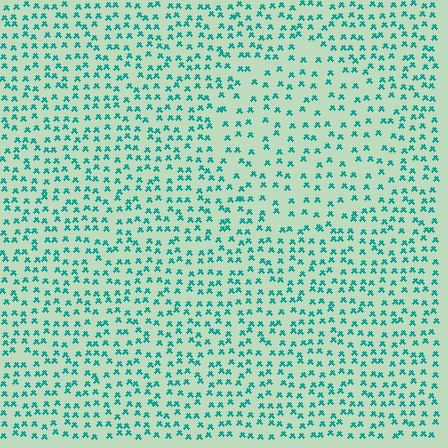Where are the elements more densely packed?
The elements are more densely packed outside the circle boundary.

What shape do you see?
I see a circle.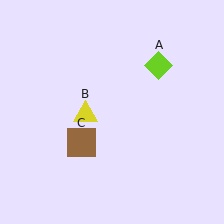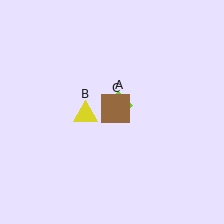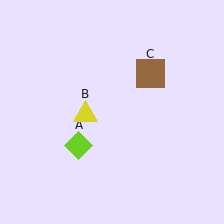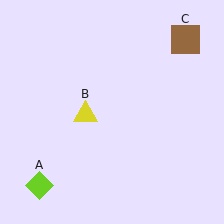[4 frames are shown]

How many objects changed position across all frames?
2 objects changed position: lime diamond (object A), brown square (object C).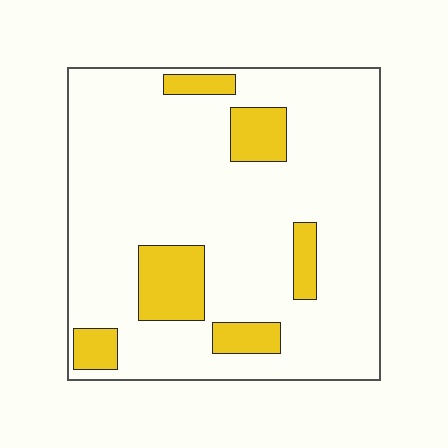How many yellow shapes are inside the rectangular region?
6.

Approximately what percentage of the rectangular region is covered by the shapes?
Approximately 15%.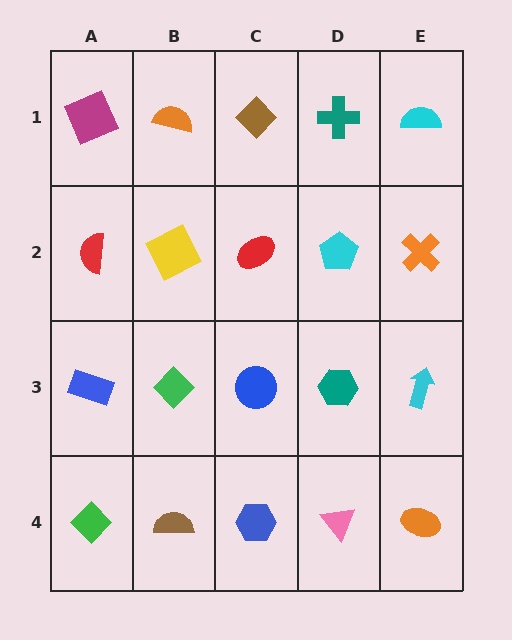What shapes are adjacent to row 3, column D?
A cyan pentagon (row 2, column D), a pink triangle (row 4, column D), a blue circle (row 3, column C), a cyan arrow (row 3, column E).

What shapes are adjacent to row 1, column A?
A red semicircle (row 2, column A), an orange semicircle (row 1, column B).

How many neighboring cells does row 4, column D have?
3.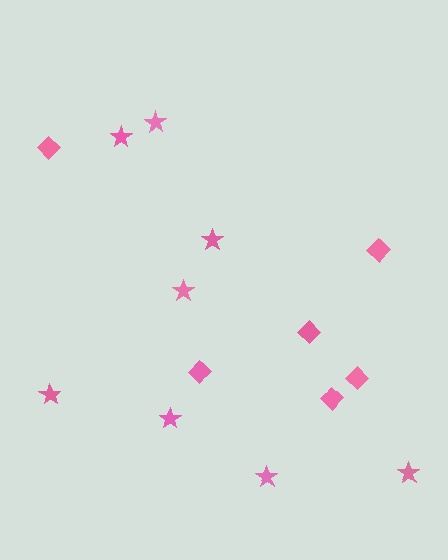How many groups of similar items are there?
There are 2 groups: one group of diamonds (6) and one group of stars (8).